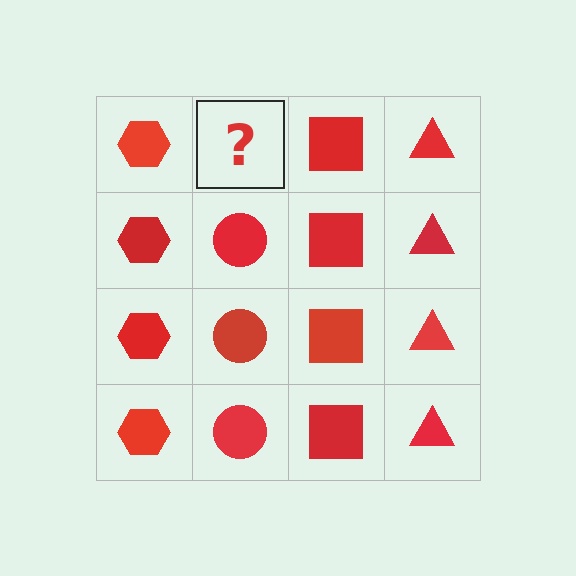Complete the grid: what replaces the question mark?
The question mark should be replaced with a red circle.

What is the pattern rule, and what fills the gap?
The rule is that each column has a consistent shape. The gap should be filled with a red circle.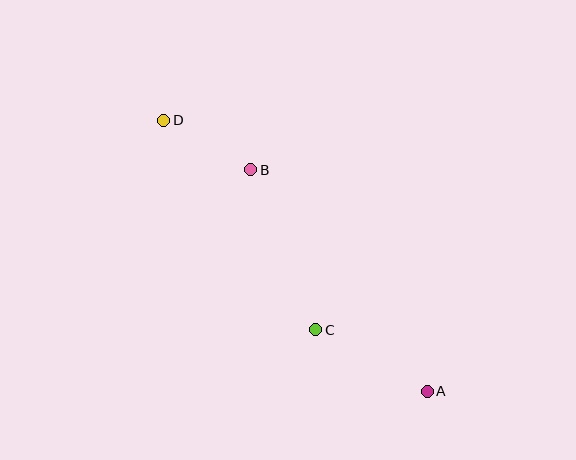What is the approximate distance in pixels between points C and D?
The distance between C and D is approximately 259 pixels.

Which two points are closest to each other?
Points B and D are closest to each other.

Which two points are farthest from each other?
Points A and D are farthest from each other.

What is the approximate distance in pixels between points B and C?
The distance between B and C is approximately 173 pixels.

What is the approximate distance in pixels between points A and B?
The distance between A and B is approximately 283 pixels.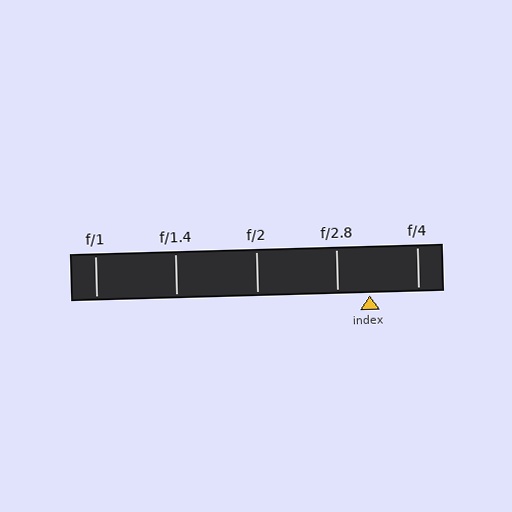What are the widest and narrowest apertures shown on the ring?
The widest aperture shown is f/1 and the narrowest is f/4.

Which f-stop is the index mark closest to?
The index mark is closest to f/2.8.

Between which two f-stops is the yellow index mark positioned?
The index mark is between f/2.8 and f/4.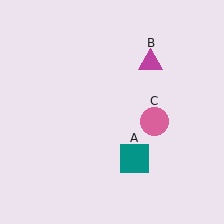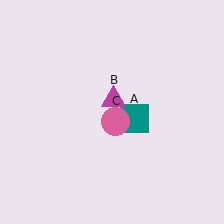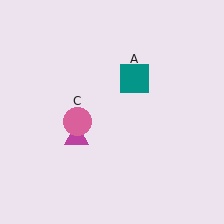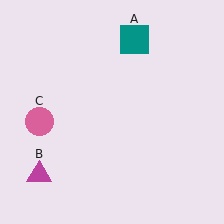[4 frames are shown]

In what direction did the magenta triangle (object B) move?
The magenta triangle (object B) moved down and to the left.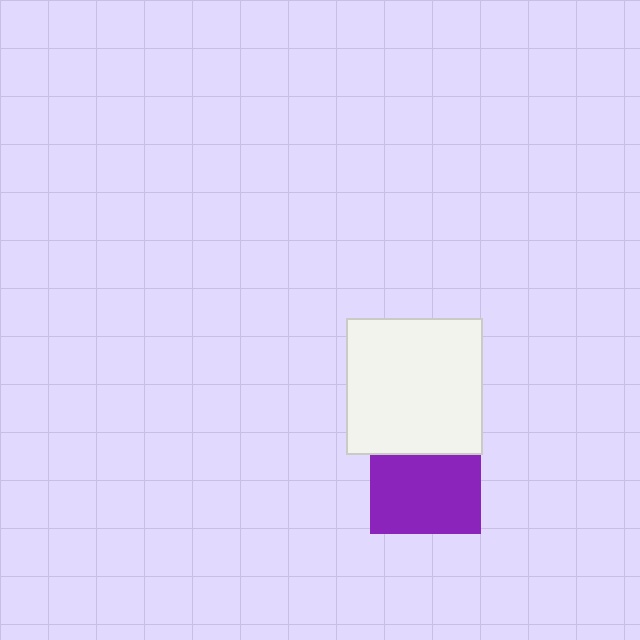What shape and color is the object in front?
The object in front is a white rectangle.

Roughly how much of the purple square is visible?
Most of it is visible (roughly 70%).